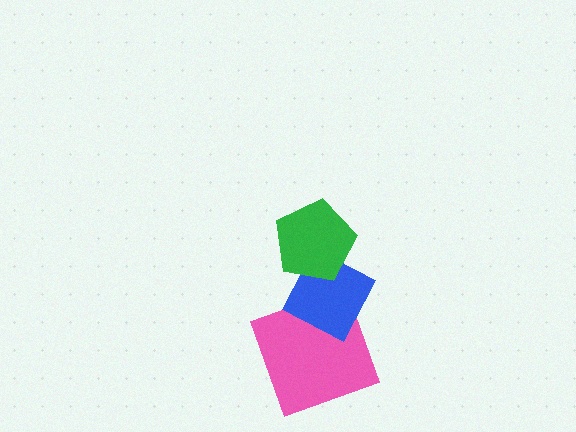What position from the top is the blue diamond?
The blue diamond is 2nd from the top.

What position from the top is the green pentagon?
The green pentagon is 1st from the top.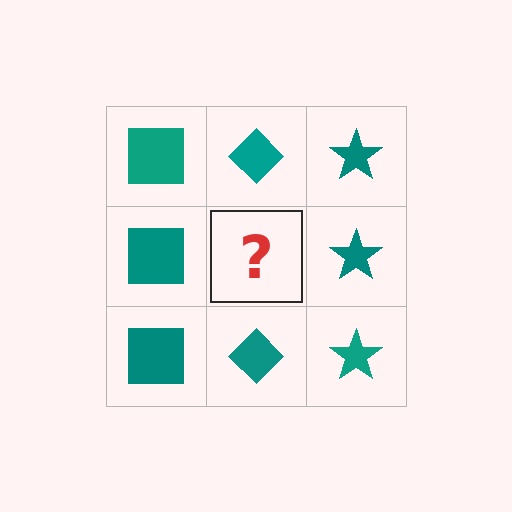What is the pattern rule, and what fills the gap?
The rule is that each column has a consistent shape. The gap should be filled with a teal diamond.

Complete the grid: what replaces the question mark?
The question mark should be replaced with a teal diamond.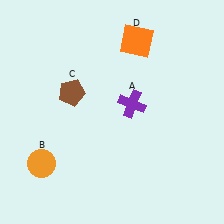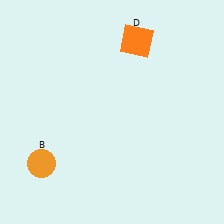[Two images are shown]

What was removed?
The brown pentagon (C), the purple cross (A) were removed in Image 2.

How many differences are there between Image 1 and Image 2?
There are 2 differences between the two images.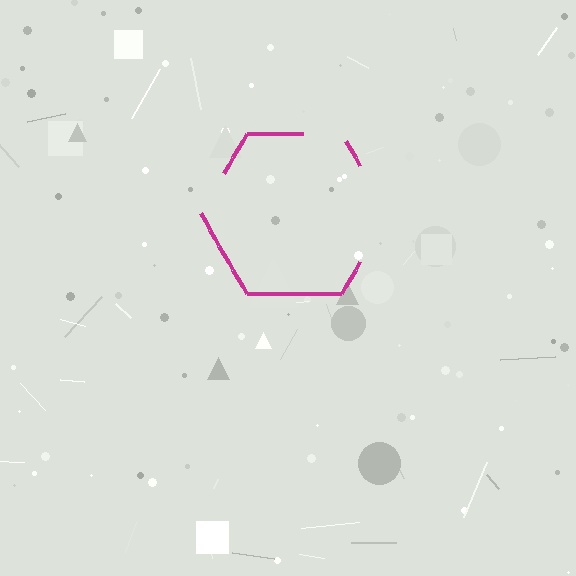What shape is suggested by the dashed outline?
The dashed outline suggests a hexagon.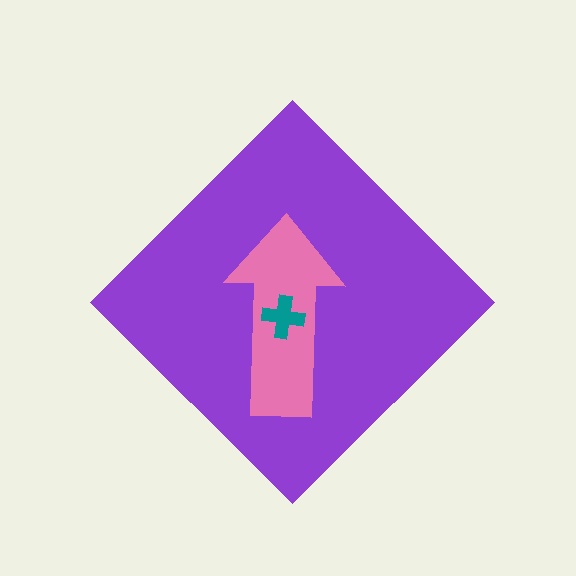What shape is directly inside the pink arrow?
The teal cross.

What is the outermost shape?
The purple diamond.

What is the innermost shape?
The teal cross.